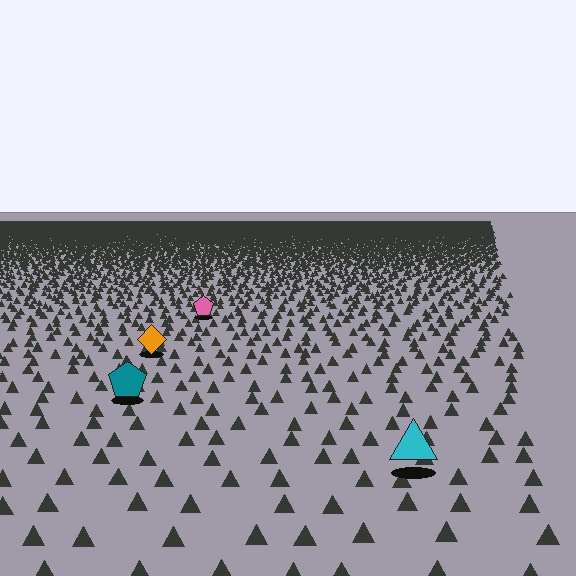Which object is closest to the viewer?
The cyan triangle is closest. The texture marks near it are larger and more spread out.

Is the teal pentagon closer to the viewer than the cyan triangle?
No. The cyan triangle is closer — you can tell from the texture gradient: the ground texture is coarser near it.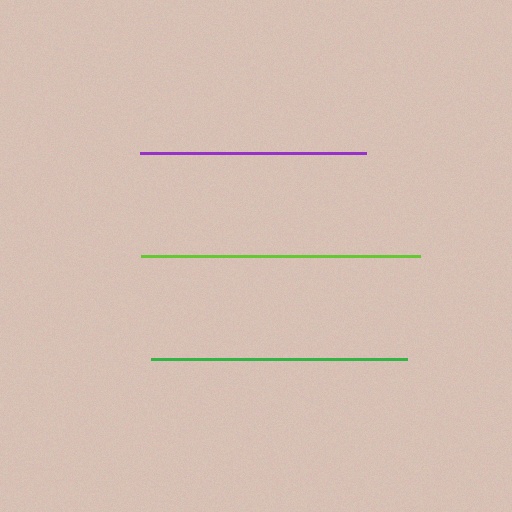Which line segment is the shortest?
The purple line is the shortest at approximately 226 pixels.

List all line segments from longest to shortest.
From longest to shortest: lime, green, purple.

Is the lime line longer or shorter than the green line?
The lime line is longer than the green line.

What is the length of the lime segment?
The lime segment is approximately 279 pixels long.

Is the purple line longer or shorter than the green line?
The green line is longer than the purple line.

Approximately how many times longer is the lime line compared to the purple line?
The lime line is approximately 1.2 times the length of the purple line.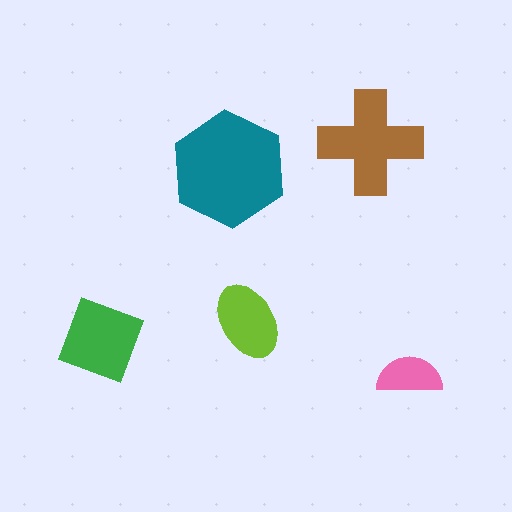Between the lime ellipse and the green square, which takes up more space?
The green square.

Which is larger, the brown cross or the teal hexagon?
The teal hexagon.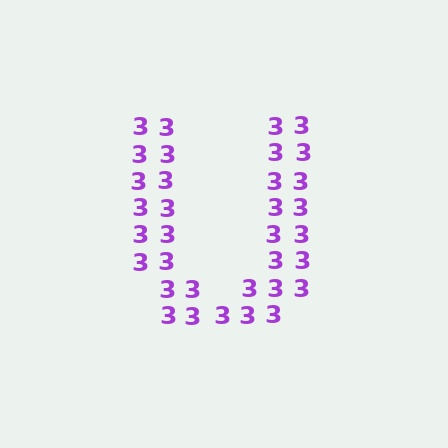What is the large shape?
The large shape is the letter U.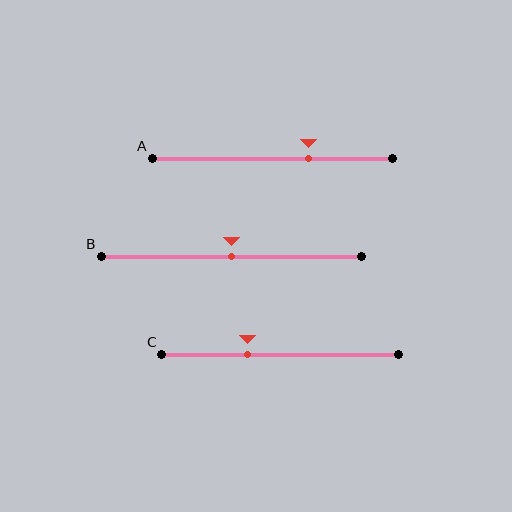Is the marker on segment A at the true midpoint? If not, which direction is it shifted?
No, the marker on segment A is shifted to the right by about 15% of the segment length.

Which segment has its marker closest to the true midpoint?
Segment B has its marker closest to the true midpoint.